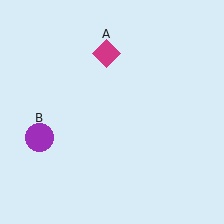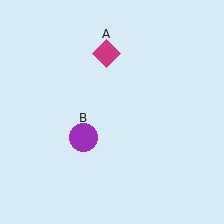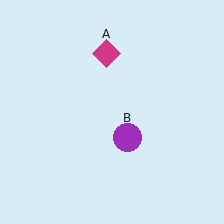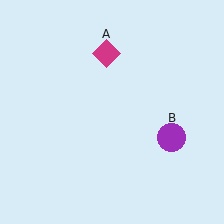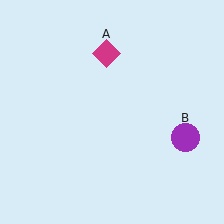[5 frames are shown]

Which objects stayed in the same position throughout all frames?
Magenta diamond (object A) remained stationary.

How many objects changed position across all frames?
1 object changed position: purple circle (object B).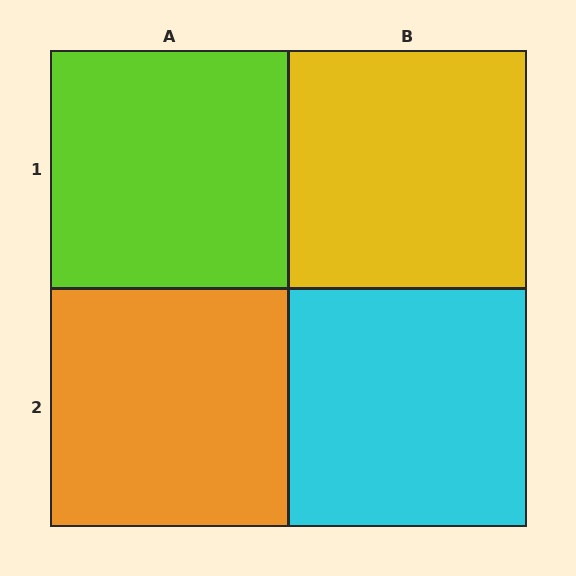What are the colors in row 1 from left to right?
Lime, yellow.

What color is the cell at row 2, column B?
Cyan.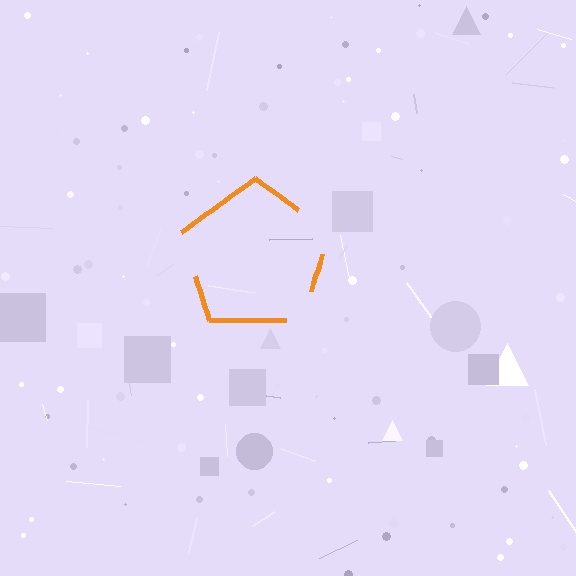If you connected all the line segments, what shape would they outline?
They would outline a pentagon.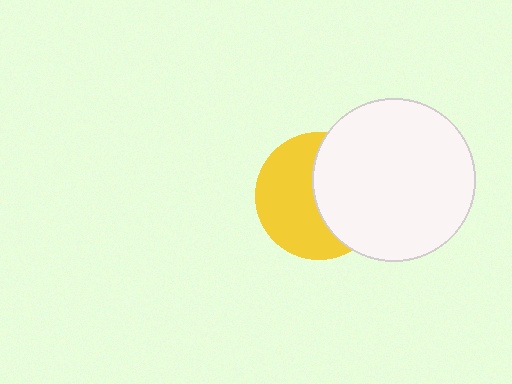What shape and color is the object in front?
The object in front is a white circle.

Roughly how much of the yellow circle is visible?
About half of it is visible (roughly 54%).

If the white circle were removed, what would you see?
You would see the complete yellow circle.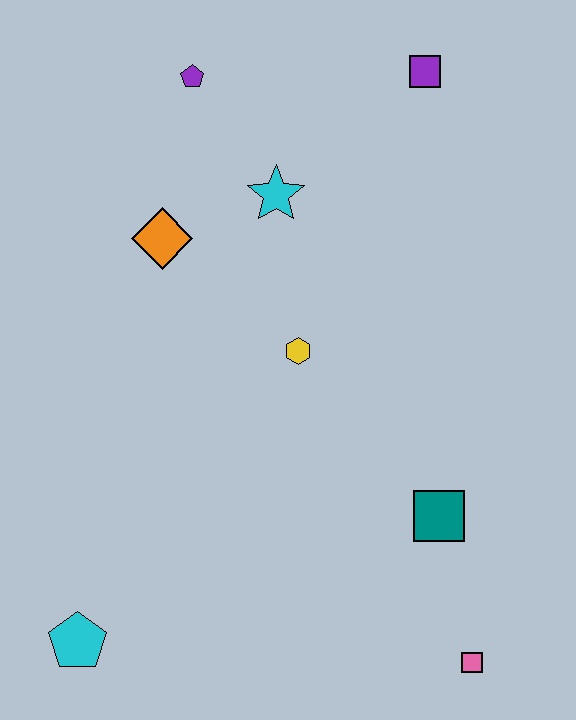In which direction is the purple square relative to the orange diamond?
The purple square is to the right of the orange diamond.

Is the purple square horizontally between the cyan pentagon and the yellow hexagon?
No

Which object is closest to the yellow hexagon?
The cyan star is closest to the yellow hexagon.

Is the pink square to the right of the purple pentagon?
Yes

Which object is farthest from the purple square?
The cyan pentagon is farthest from the purple square.